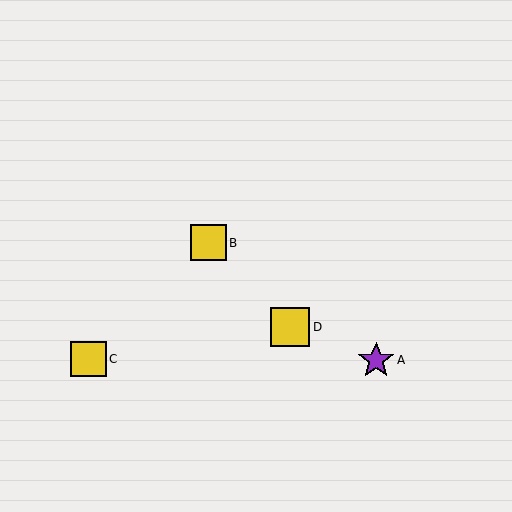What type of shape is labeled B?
Shape B is a yellow square.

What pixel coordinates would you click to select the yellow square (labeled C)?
Click at (89, 359) to select the yellow square C.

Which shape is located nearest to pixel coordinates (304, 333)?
The yellow square (labeled D) at (290, 327) is nearest to that location.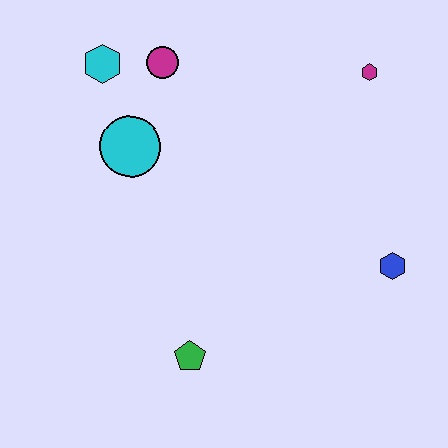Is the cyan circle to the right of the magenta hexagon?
No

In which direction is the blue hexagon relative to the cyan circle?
The blue hexagon is to the right of the cyan circle.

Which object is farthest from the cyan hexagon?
The blue hexagon is farthest from the cyan hexagon.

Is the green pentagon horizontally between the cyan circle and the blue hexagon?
Yes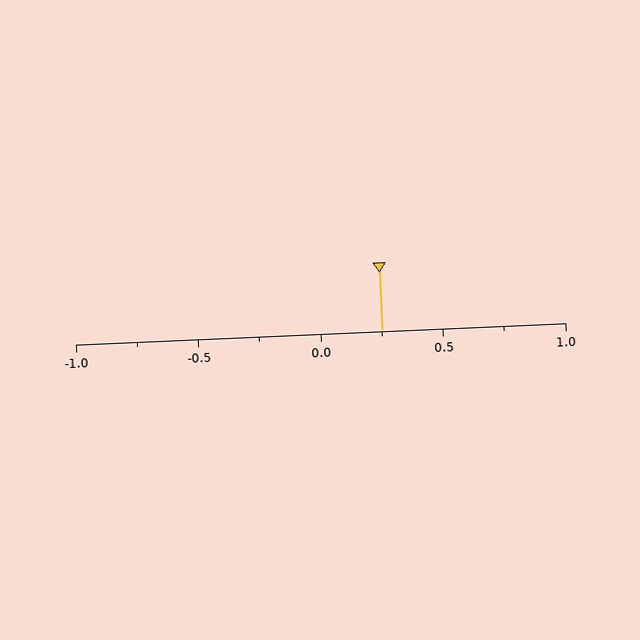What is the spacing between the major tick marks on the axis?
The major ticks are spaced 0.5 apart.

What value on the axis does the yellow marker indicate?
The marker indicates approximately 0.25.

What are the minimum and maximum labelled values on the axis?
The axis runs from -1.0 to 1.0.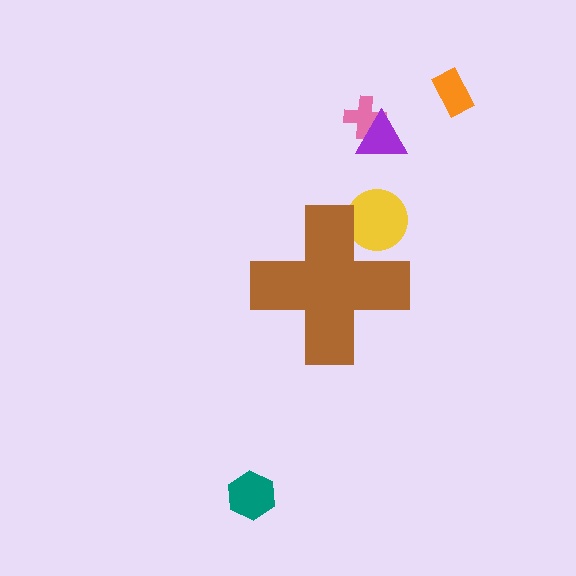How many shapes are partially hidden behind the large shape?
2 shapes are partially hidden.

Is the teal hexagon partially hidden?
No, the teal hexagon is fully visible.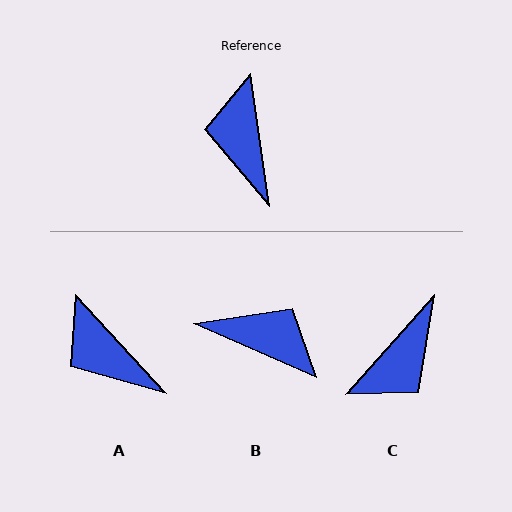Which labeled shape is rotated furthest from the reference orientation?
C, about 131 degrees away.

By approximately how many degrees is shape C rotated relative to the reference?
Approximately 131 degrees counter-clockwise.